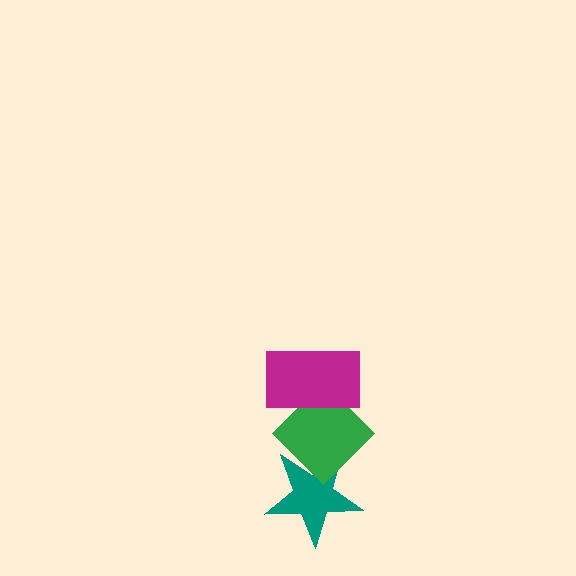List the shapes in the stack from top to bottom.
From top to bottom: the magenta rectangle, the green diamond, the teal star.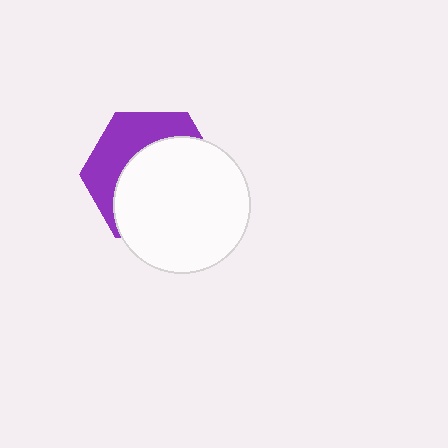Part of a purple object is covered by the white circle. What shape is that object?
It is a hexagon.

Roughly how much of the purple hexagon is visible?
A small part of it is visible (roughly 37%).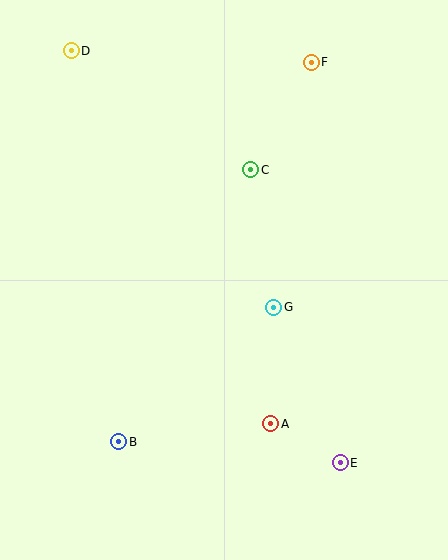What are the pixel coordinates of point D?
Point D is at (71, 51).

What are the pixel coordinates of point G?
Point G is at (274, 307).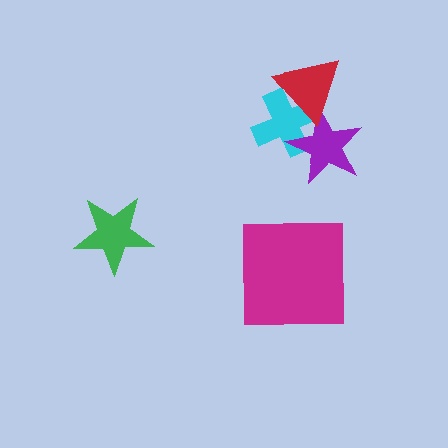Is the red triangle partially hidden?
No, no other shape covers it.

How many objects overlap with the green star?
0 objects overlap with the green star.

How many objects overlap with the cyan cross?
2 objects overlap with the cyan cross.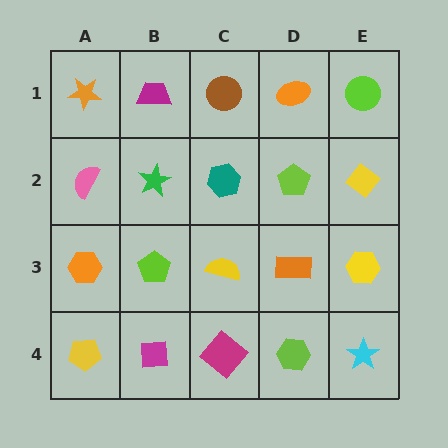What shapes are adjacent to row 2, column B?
A magenta trapezoid (row 1, column B), a lime pentagon (row 3, column B), a pink semicircle (row 2, column A), a teal hexagon (row 2, column C).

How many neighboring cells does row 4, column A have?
2.